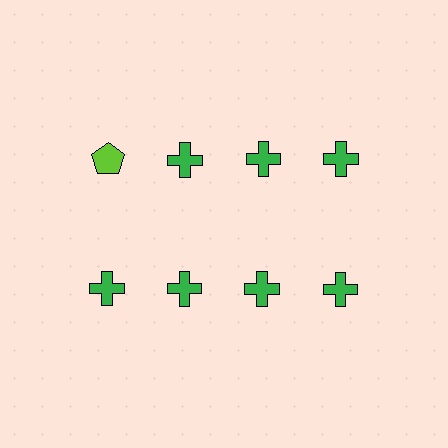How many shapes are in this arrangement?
There are 8 shapes arranged in a grid pattern.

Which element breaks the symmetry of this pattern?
The lime pentagon in the top row, leftmost column breaks the symmetry. All other shapes are green crosses.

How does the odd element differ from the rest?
It differs in both color (lime instead of green) and shape (pentagon instead of cross).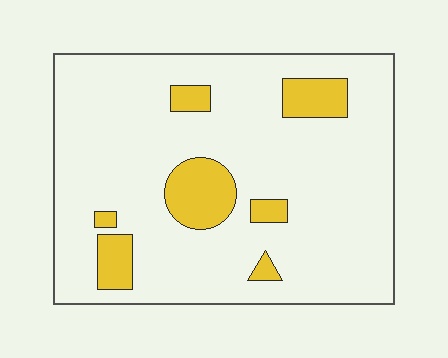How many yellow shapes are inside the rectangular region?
7.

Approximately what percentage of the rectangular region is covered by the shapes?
Approximately 15%.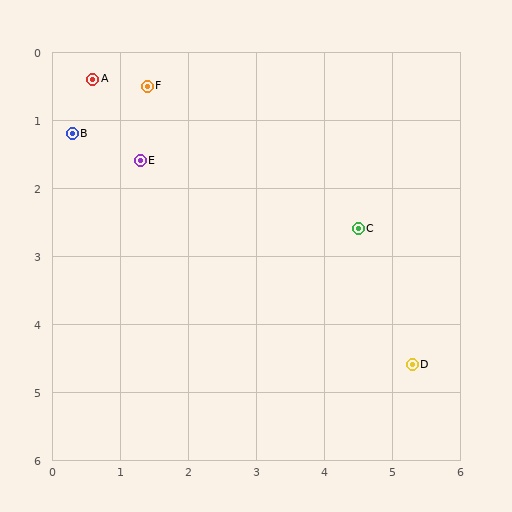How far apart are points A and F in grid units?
Points A and F are about 0.8 grid units apart.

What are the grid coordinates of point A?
Point A is at approximately (0.6, 0.4).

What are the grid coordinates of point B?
Point B is at approximately (0.3, 1.2).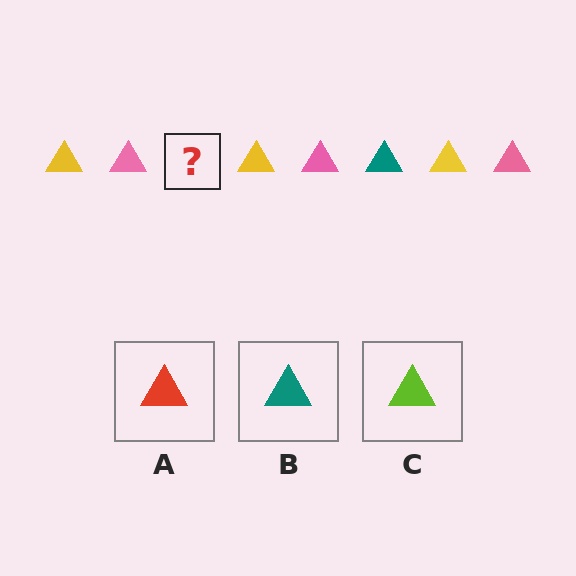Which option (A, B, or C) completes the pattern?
B.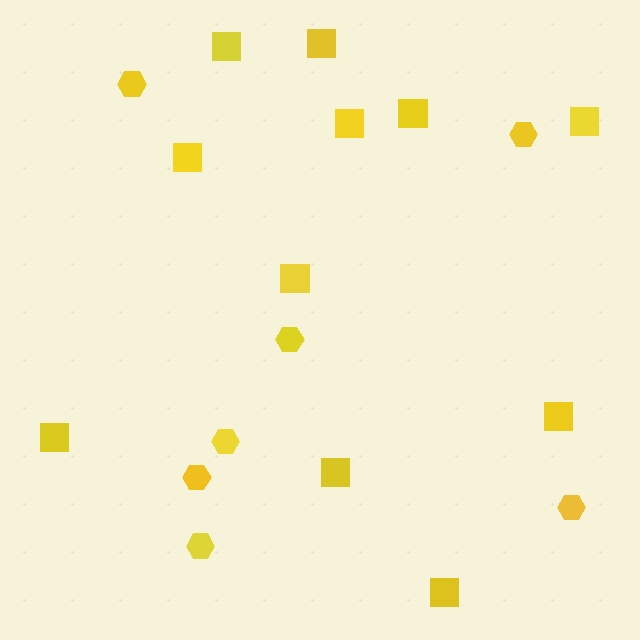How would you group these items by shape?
There are 2 groups: one group of hexagons (7) and one group of squares (11).